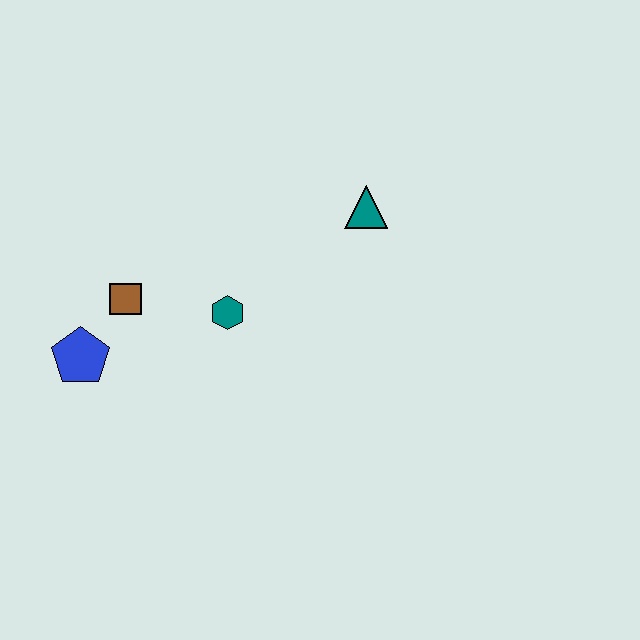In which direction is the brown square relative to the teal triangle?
The brown square is to the left of the teal triangle.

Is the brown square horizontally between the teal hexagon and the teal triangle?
No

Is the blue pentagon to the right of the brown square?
No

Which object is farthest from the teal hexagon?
The teal triangle is farthest from the teal hexagon.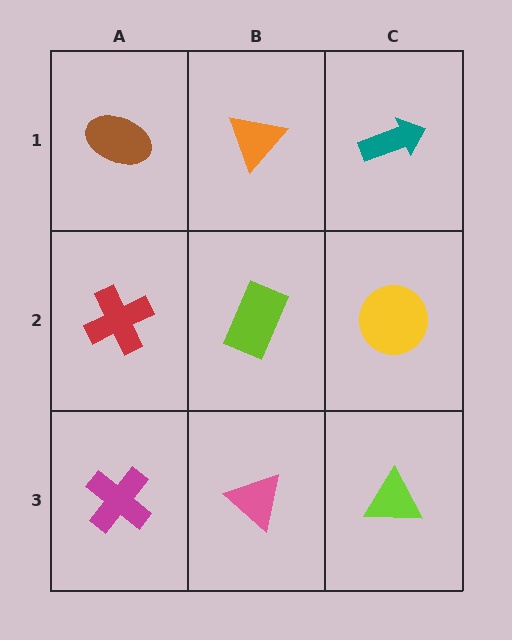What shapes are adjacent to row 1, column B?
A lime rectangle (row 2, column B), a brown ellipse (row 1, column A), a teal arrow (row 1, column C).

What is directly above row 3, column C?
A yellow circle.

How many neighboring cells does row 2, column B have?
4.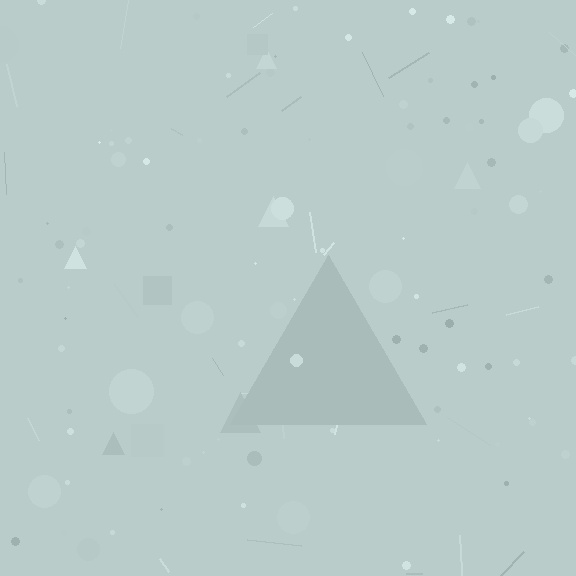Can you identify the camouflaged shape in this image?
The camouflaged shape is a triangle.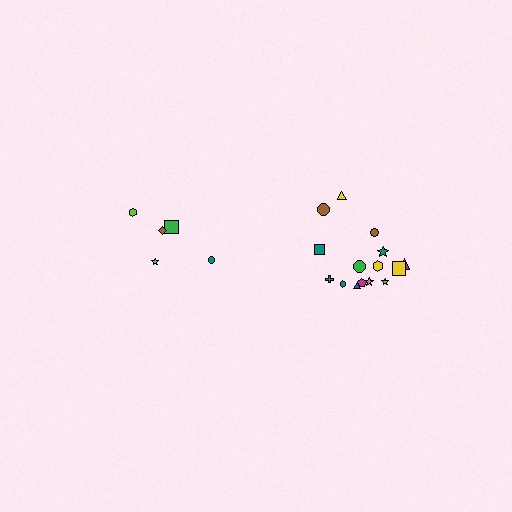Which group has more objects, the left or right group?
The right group.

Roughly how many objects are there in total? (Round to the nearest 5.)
Roughly 20 objects in total.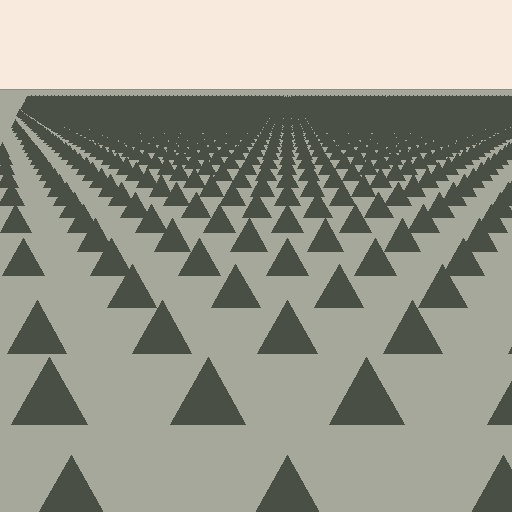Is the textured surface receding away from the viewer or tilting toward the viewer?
The surface is receding away from the viewer. Texture elements get smaller and denser toward the top.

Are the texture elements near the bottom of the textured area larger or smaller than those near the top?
Larger. Near the bottom, elements are closer to the viewer and appear at a bigger on-screen size.